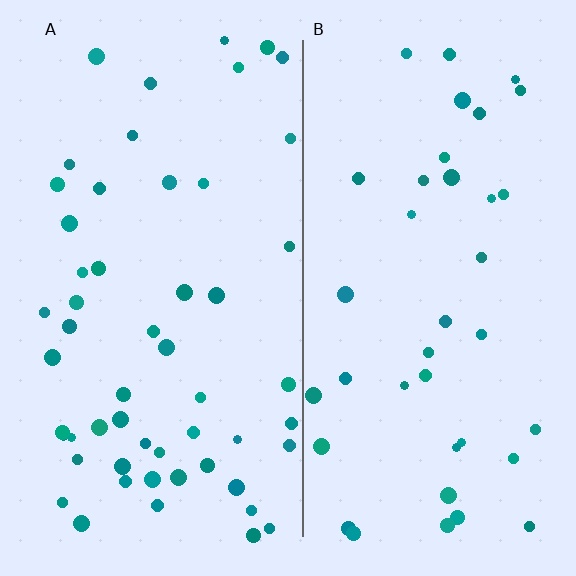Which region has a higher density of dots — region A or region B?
A (the left).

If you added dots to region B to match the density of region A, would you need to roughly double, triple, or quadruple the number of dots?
Approximately double.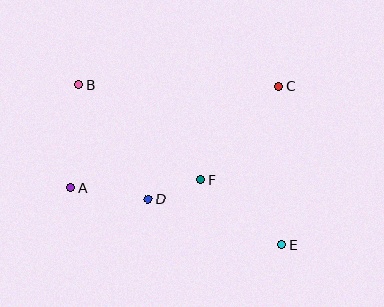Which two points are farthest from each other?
Points B and E are farthest from each other.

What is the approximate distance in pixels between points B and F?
The distance between B and F is approximately 154 pixels.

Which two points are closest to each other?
Points D and F are closest to each other.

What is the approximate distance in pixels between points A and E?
The distance between A and E is approximately 219 pixels.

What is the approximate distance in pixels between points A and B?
The distance between A and B is approximately 103 pixels.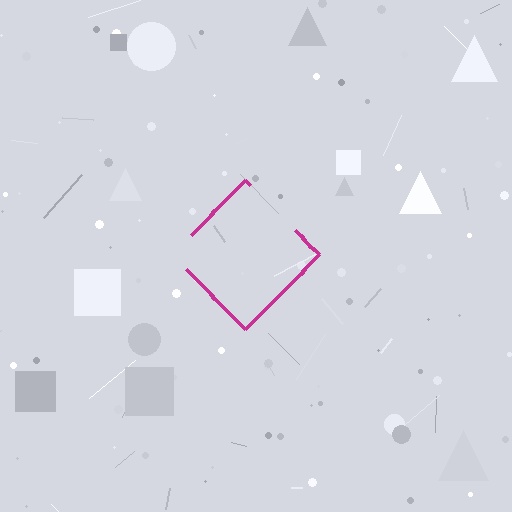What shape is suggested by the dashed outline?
The dashed outline suggests a diamond.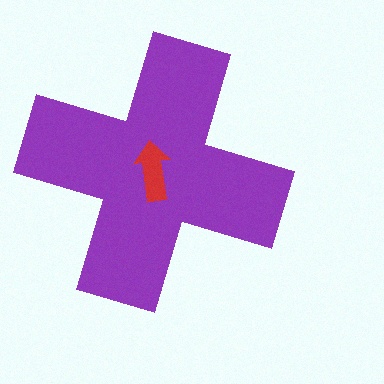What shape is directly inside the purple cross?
The red arrow.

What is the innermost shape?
The red arrow.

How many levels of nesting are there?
2.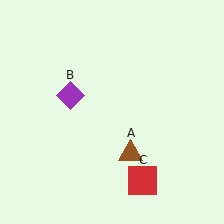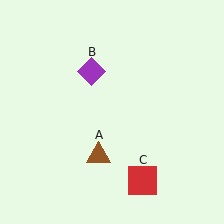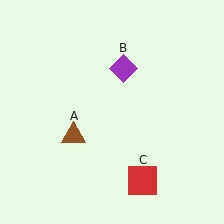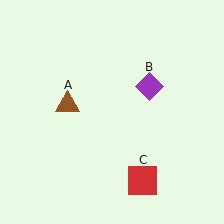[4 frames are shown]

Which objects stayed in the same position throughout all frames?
Red square (object C) remained stationary.